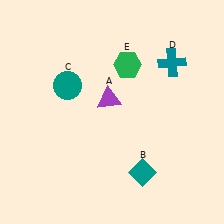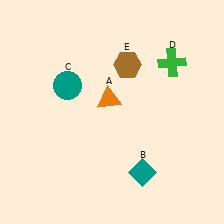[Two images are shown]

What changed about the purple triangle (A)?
In Image 1, A is purple. In Image 2, it changed to orange.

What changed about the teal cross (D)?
In Image 1, D is teal. In Image 2, it changed to green.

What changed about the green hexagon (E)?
In Image 1, E is green. In Image 2, it changed to brown.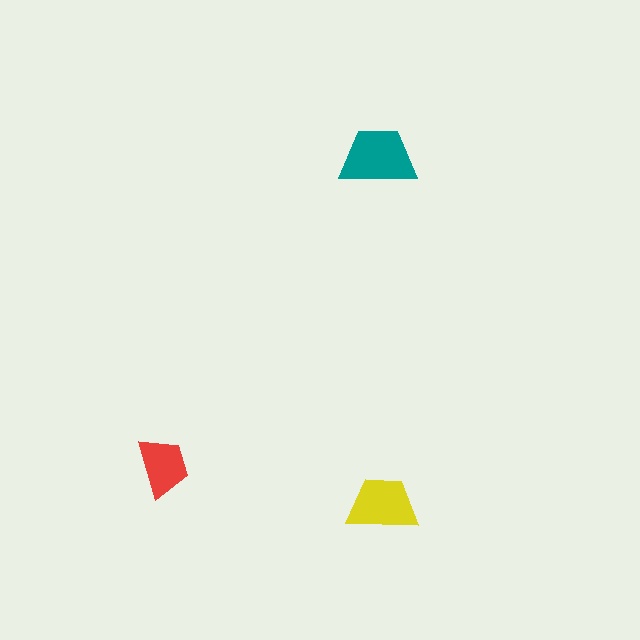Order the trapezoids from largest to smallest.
the teal one, the yellow one, the red one.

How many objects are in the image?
There are 3 objects in the image.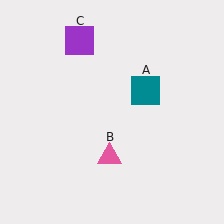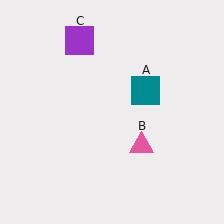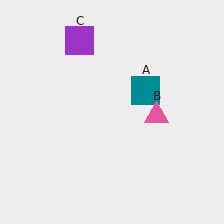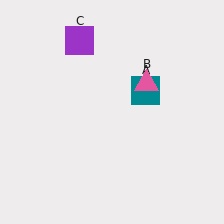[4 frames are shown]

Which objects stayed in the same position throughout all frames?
Teal square (object A) and purple square (object C) remained stationary.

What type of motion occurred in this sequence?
The pink triangle (object B) rotated counterclockwise around the center of the scene.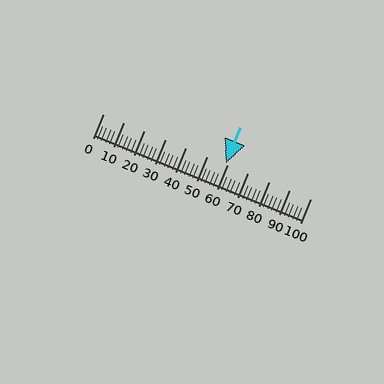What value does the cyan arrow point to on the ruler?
The cyan arrow points to approximately 59.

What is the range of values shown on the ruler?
The ruler shows values from 0 to 100.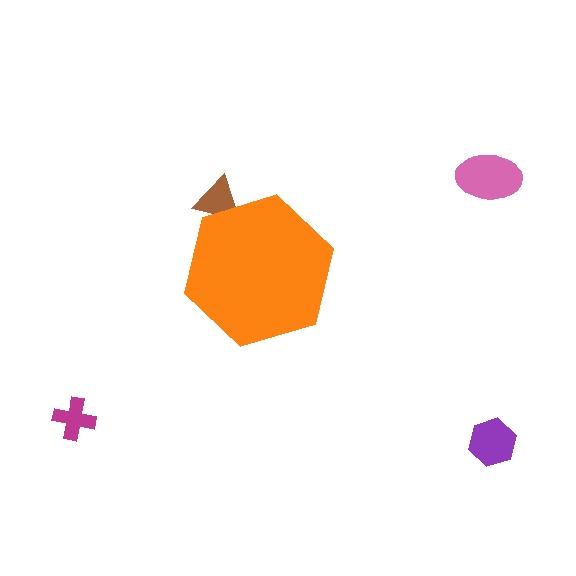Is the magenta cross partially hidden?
No, the magenta cross is fully visible.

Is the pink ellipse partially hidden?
No, the pink ellipse is fully visible.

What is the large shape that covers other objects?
An orange hexagon.